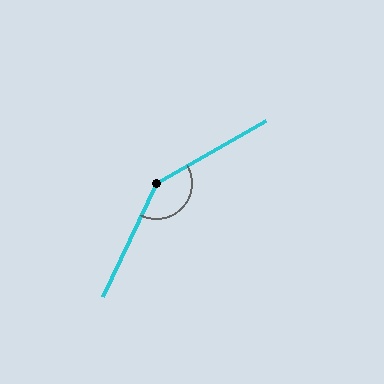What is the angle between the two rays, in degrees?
Approximately 146 degrees.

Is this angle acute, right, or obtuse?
It is obtuse.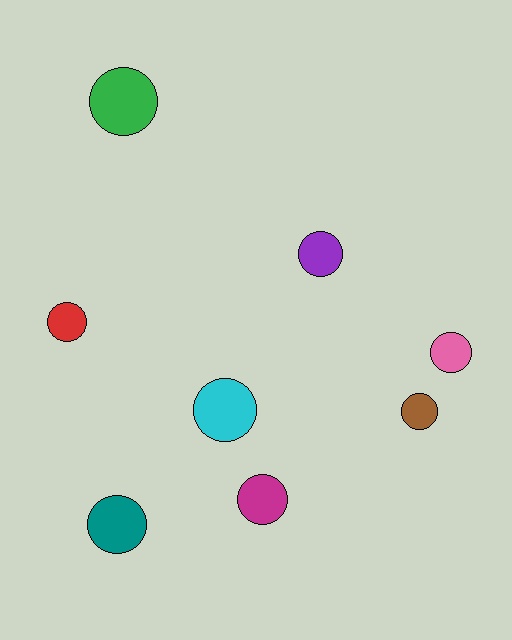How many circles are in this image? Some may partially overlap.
There are 8 circles.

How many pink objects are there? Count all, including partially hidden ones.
There is 1 pink object.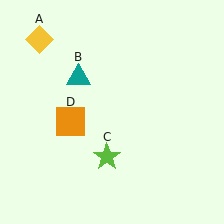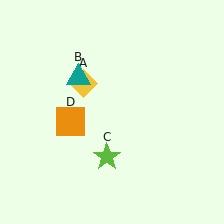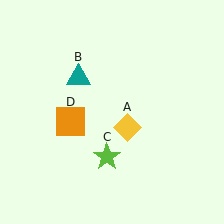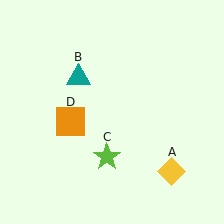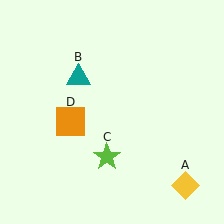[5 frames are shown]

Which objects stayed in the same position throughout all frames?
Teal triangle (object B) and lime star (object C) and orange square (object D) remained stationary.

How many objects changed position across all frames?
1 object changed position: yellow diamond (object A).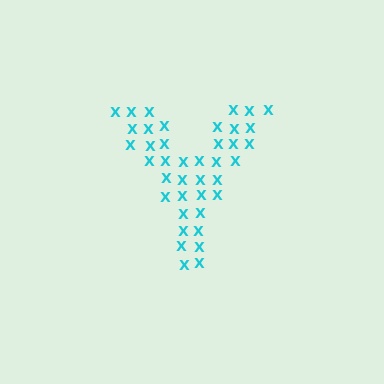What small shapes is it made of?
It is made of small letter X's.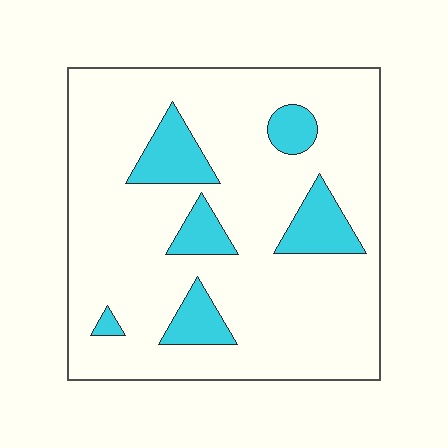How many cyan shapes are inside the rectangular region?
6.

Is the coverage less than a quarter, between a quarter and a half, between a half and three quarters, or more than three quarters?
Less than a quarter.